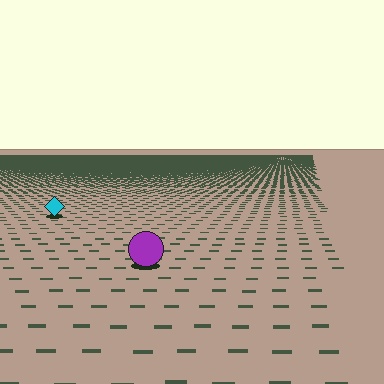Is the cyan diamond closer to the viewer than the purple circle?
No. The purple circle is closer — you can tell from the texture gradient: the ground texture is coarser near it.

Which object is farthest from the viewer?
The cyan diamond is farthest from the viewer. It appears smaller and the ground texture around it is denser.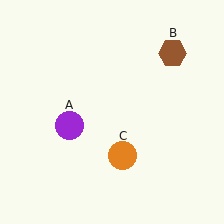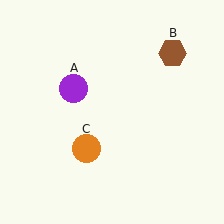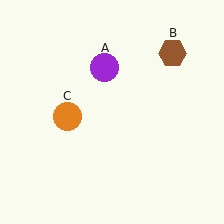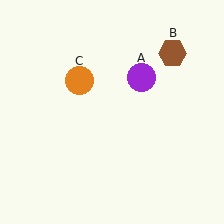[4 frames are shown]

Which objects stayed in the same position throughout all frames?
Brown hexagon (object B) remained stationary.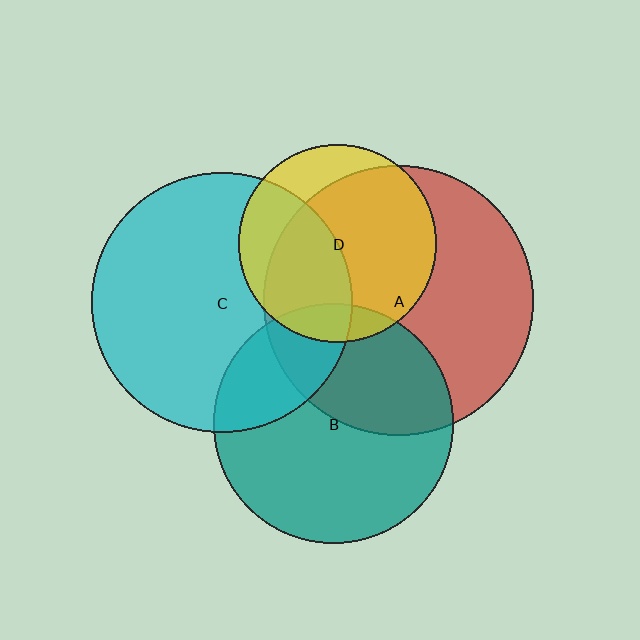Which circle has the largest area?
Circle A (red).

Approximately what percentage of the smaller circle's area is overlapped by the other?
Approximately 10%.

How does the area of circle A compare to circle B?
Approximately 1.3 times.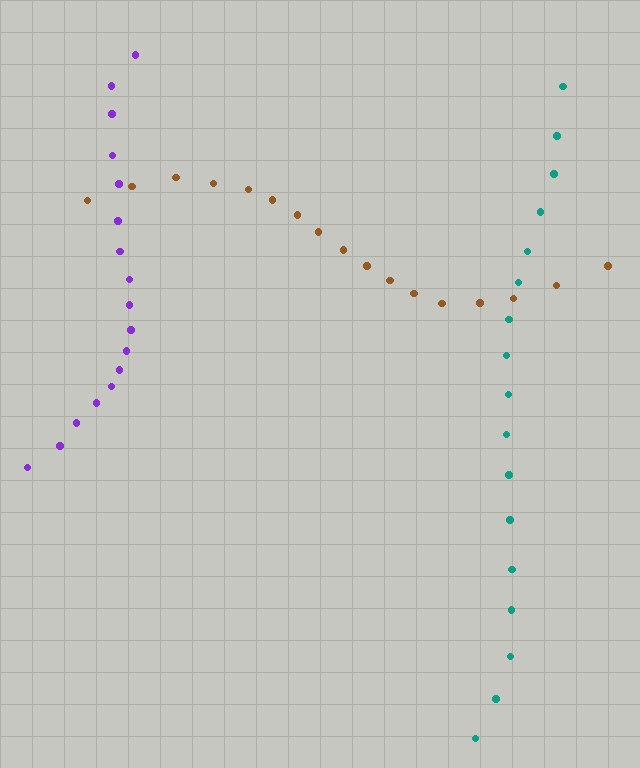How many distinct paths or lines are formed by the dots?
There are 3 distinct paths.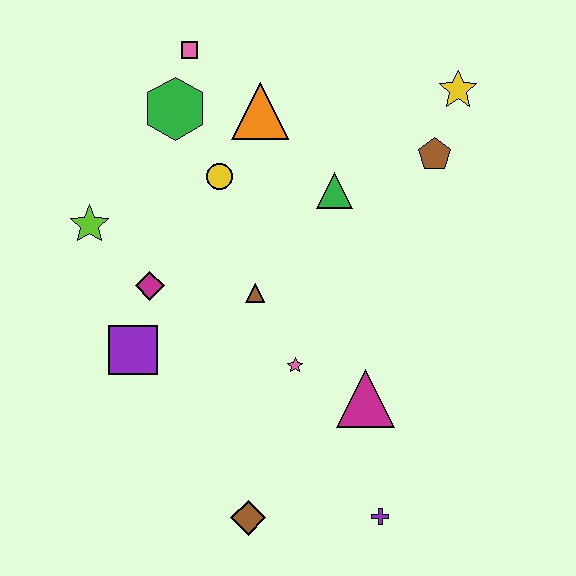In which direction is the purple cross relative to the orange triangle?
The purple cross is below the orange triangle.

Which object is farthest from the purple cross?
The pink square is farthest from the purple cross.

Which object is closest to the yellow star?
The brown pentagon is closest to the yellow star.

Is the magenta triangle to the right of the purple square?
Yes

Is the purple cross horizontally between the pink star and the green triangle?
No